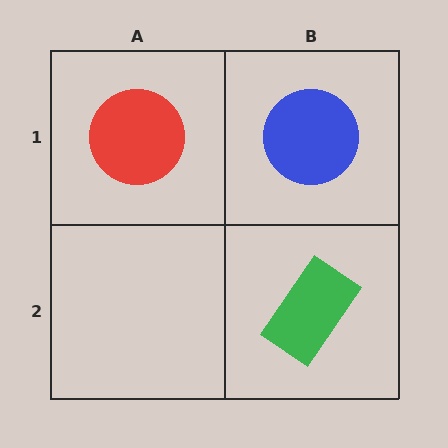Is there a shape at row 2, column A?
No, that cell is empty.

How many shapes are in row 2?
1 shape.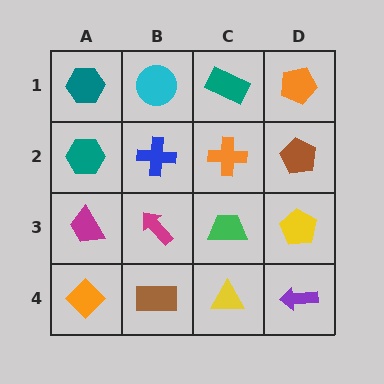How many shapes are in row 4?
4 shapes.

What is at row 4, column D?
A purple arrow.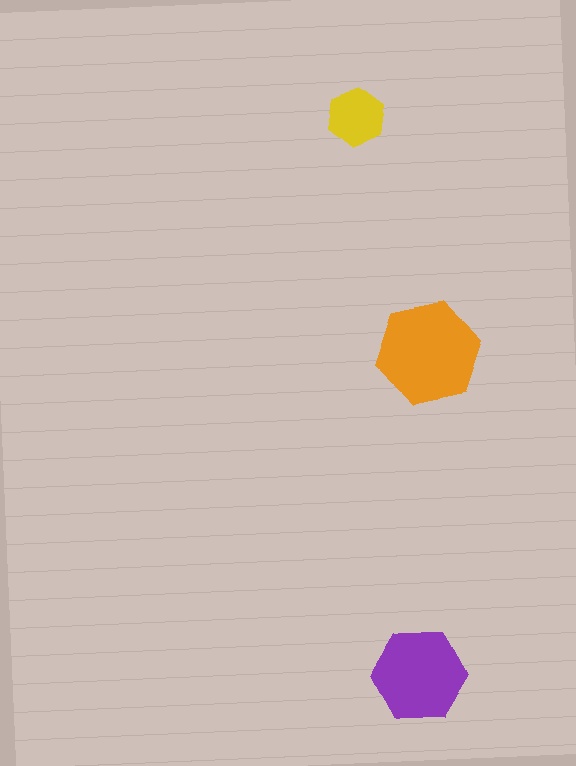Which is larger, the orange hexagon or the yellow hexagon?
The orange one.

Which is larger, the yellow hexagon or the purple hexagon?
The purple one.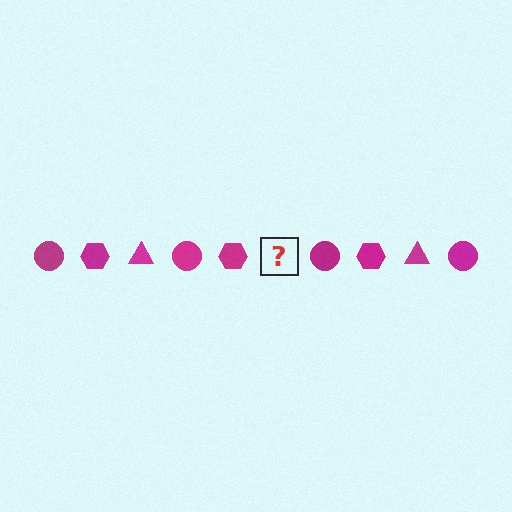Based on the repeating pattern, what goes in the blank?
The blank should be a magenta triangle.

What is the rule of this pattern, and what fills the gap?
The rule is that the pattern cycles through circle, hexagon, triangle shapes in magenta. The gap should be filled with a magenta triangle.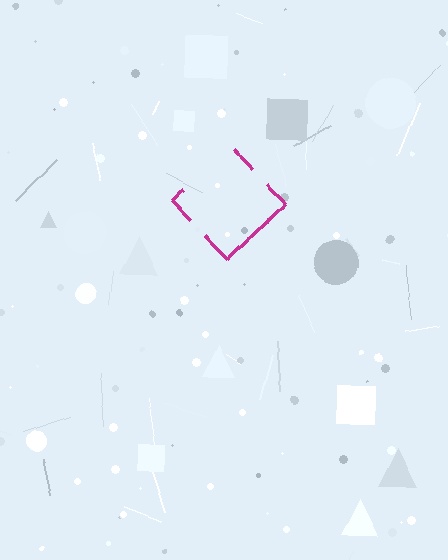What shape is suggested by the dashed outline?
The dashed outline suggests a diamond.